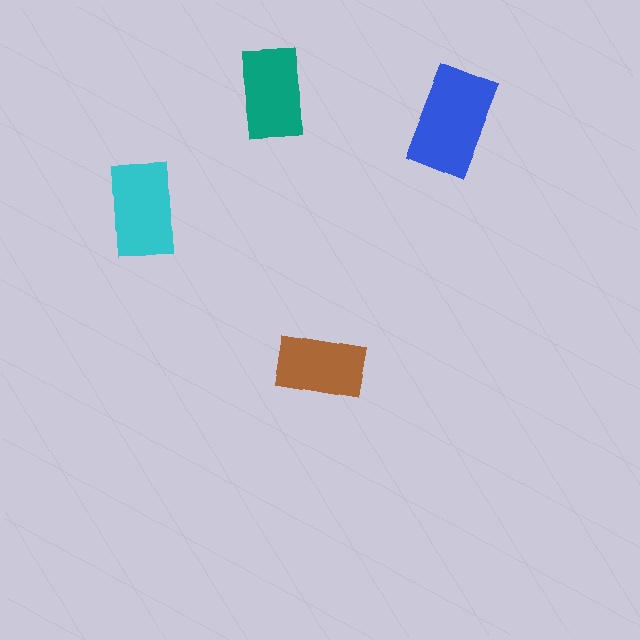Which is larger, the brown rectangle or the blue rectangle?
The blue one.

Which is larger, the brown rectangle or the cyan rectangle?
The cyan one.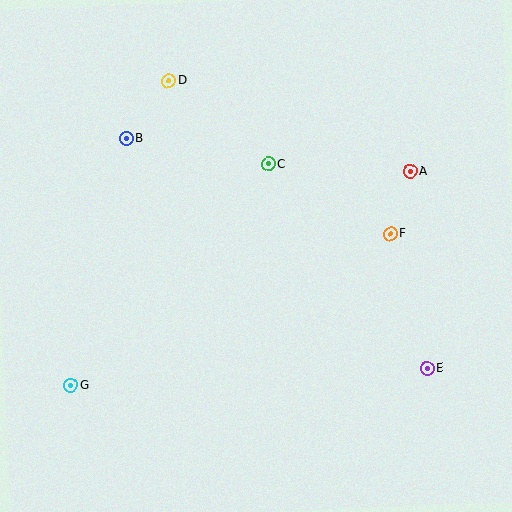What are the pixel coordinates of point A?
Point A is at (410, 171).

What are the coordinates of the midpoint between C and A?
The midpoint between C and A is at (339, 168).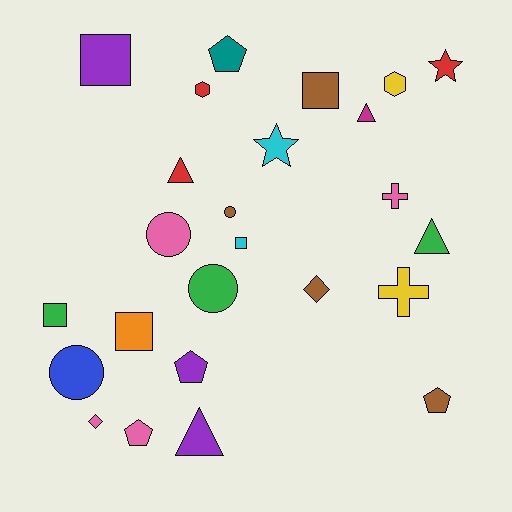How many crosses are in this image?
There are 2 crosses.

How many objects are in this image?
There are 25 objects.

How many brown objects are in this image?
There are 4 brown objects.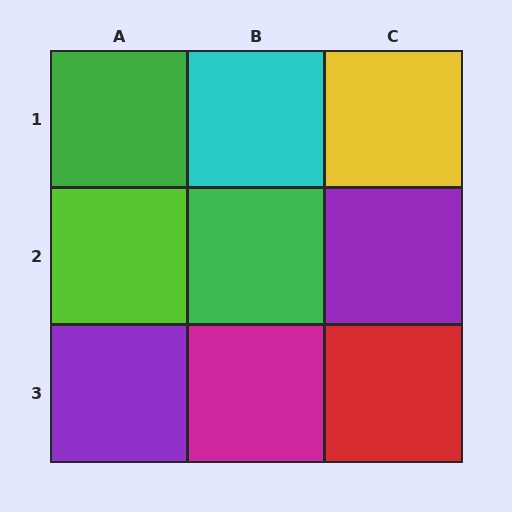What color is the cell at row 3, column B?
Magenta.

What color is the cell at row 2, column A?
Lime.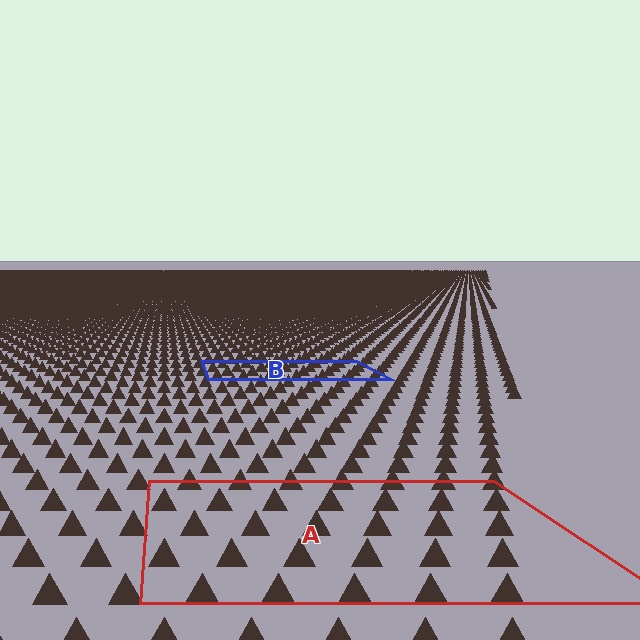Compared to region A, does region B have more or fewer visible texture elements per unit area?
Region B has more texture elements per unit area — they are packed more densely because it is farther away.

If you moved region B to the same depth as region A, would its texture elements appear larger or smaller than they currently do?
They would appear larger. At a closer depth, the same texture elements are projected at a bigger on-screen size.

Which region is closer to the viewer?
Region A is closer. The texture elements there are larger and more spread out.